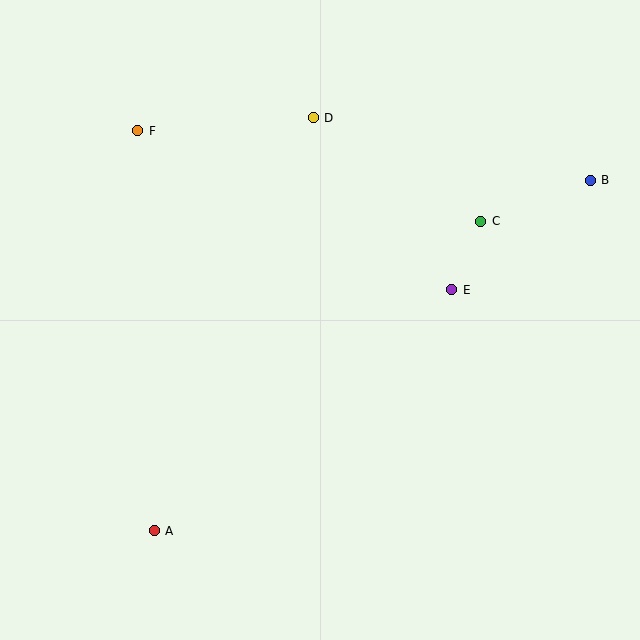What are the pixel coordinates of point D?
Point D is at (313, 118).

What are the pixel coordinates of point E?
Point E is at (452, 290).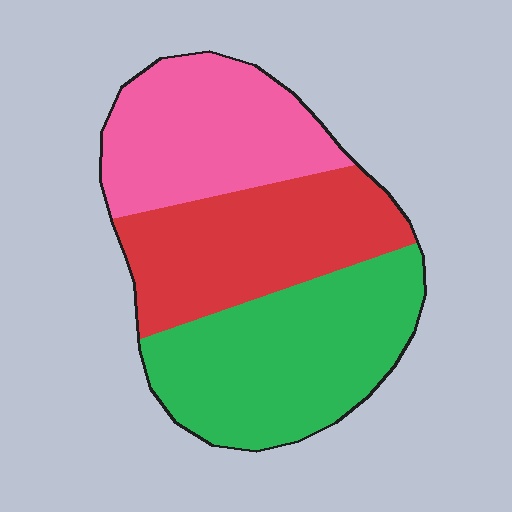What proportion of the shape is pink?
Pink covers about 30% of the shape.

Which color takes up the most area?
Green, at roughly 40%.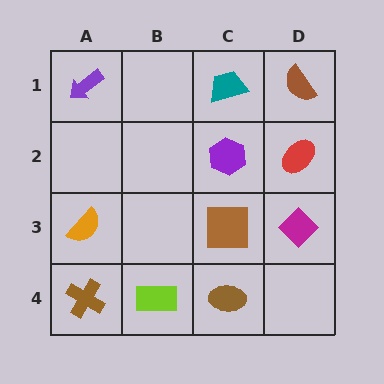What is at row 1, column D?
A brown semicircle.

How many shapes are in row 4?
3 shapes.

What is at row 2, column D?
A red ellipse.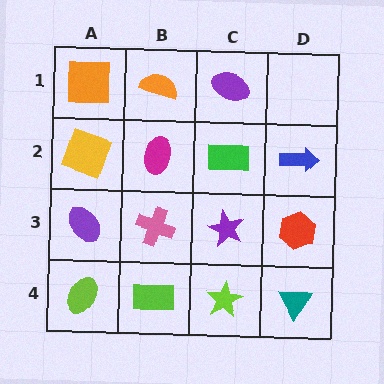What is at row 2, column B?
A magenta ellipse.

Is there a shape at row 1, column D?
No, that cell is empty.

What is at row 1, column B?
An orange semicircle.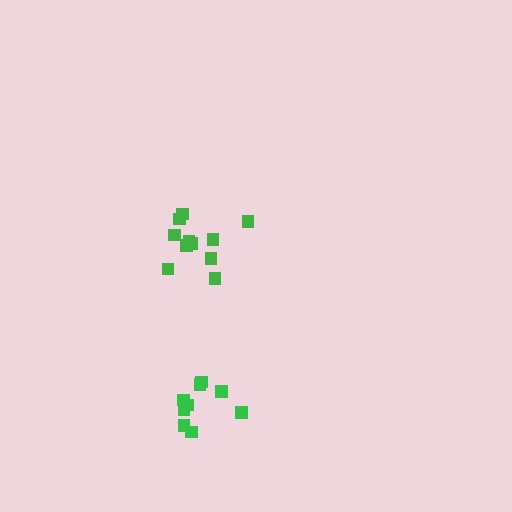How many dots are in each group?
Group 1: 11 dots, Group 2: 9 dots (20 total).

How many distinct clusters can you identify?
There are 2 distinct clusters.